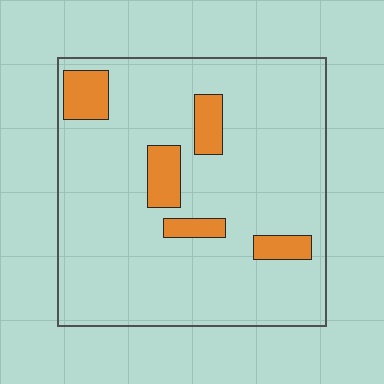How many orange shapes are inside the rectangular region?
5.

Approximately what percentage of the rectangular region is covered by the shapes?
Approximately 10%.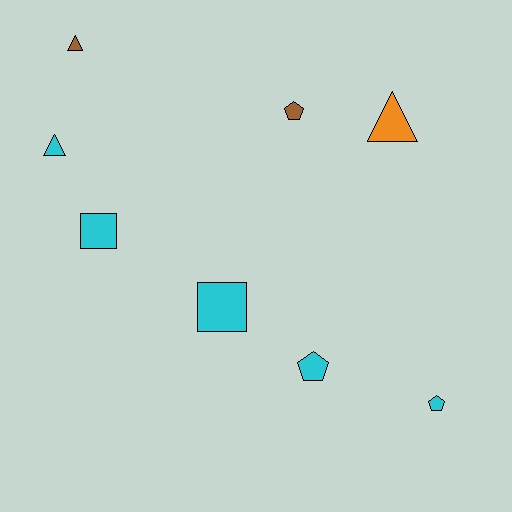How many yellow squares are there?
There are no yellow squares.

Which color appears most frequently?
Cyan, with 5 objects.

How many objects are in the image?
There are 8 objects.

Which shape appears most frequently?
Pentagon, with 3 objects.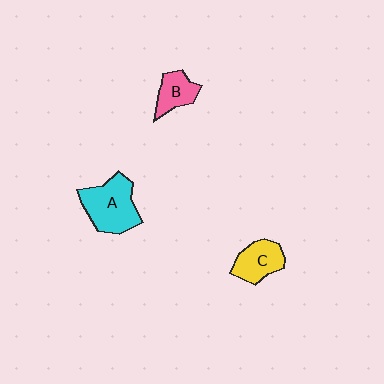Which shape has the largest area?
Shape A (cyan).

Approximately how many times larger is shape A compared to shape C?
Approximately 1.5 times.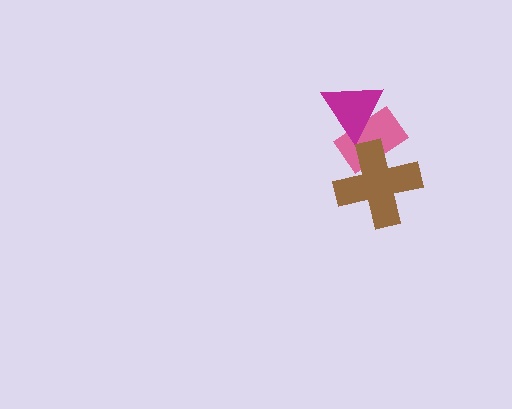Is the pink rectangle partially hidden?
Yes, it is partially covered by another shape.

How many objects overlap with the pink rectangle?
2 objects overlap with the pink rectangle.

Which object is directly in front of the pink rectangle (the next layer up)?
The magenta triangle is directly in front of the pink rectangle.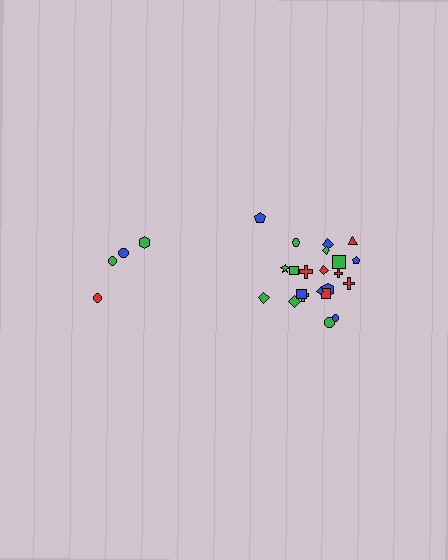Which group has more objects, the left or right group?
The right group.